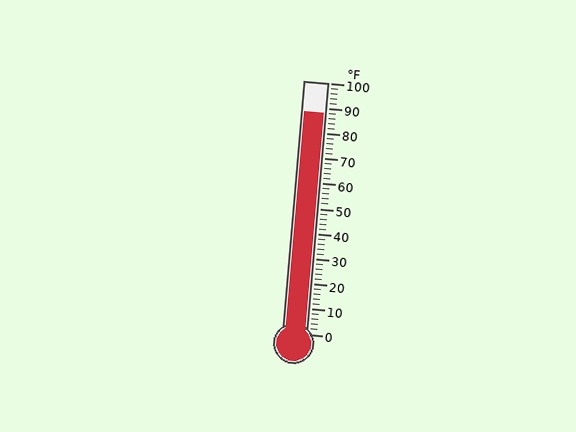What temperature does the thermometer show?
The thermometer shows approximately 88°F.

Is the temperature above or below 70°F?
The temperature is above 70°F.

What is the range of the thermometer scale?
The thermometer scale ranges from 0°F to 100°F.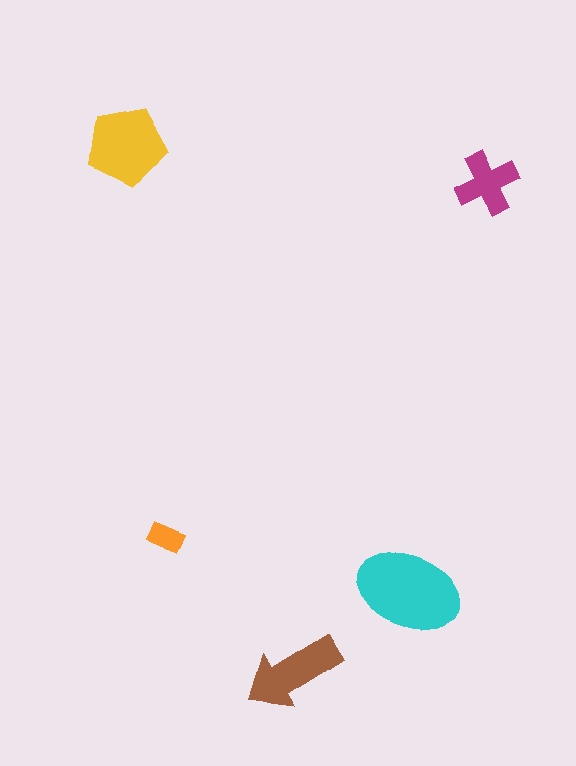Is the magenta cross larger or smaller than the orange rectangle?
Larger.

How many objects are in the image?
There are 5 objects in the image.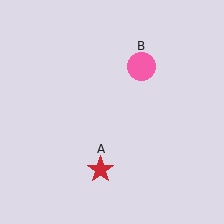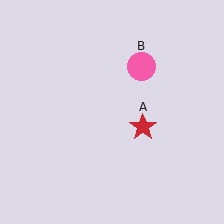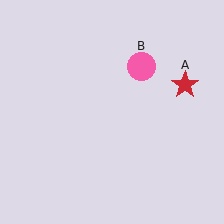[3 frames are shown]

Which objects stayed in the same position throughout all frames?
Pink circle (object B) remained stationary.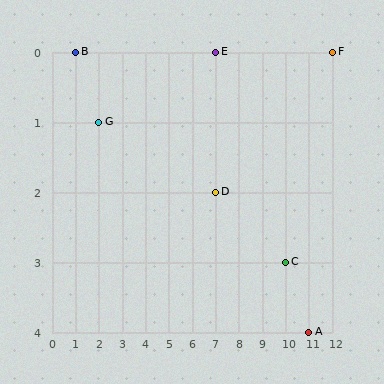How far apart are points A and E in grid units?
Points A and E are 4 columns and 4 rows apart (about 5.7 grid units diagonally).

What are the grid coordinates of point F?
Point F is at grid coordinates (12, 0).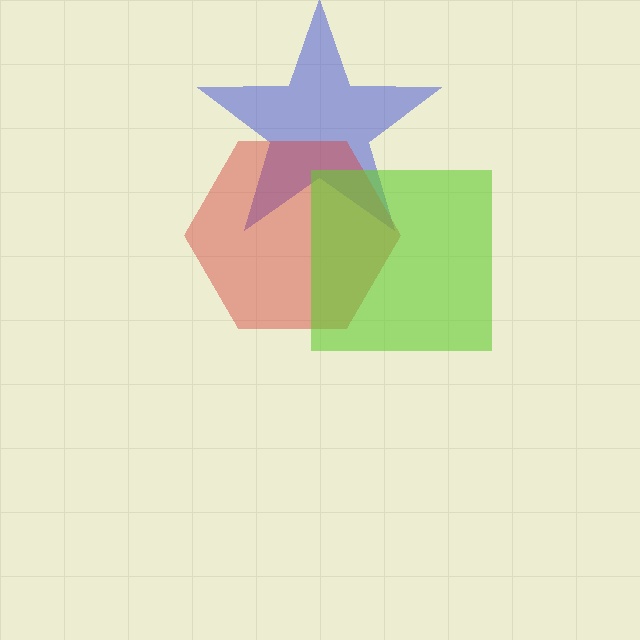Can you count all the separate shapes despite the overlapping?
Yes, there are 3 separate shapes.